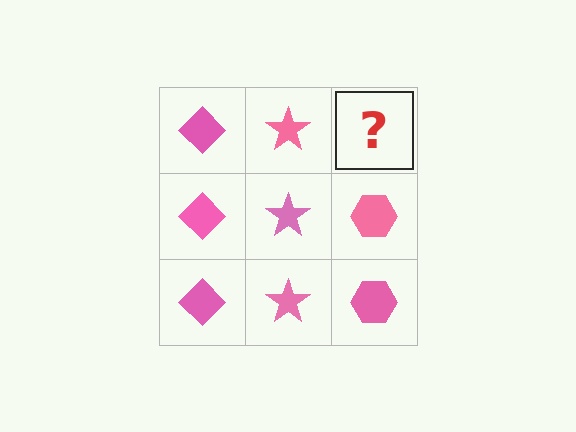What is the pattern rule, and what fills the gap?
The rule is that each column has a consistent shape. The gap should be filled with a pink hexagon.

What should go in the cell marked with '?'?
The missing cell should contain a pink hexagon.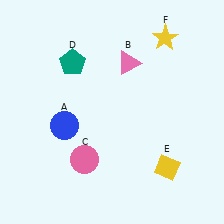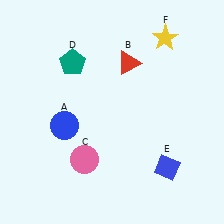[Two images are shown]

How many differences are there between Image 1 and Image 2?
There are 2 differences between the two images.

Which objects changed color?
B changed from pink to red. E changed from yellow to blue.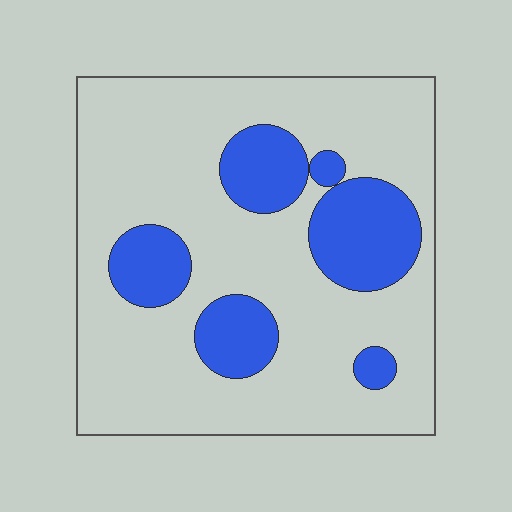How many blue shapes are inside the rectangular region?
6.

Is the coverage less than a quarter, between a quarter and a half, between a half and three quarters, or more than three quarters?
Less than a quarter.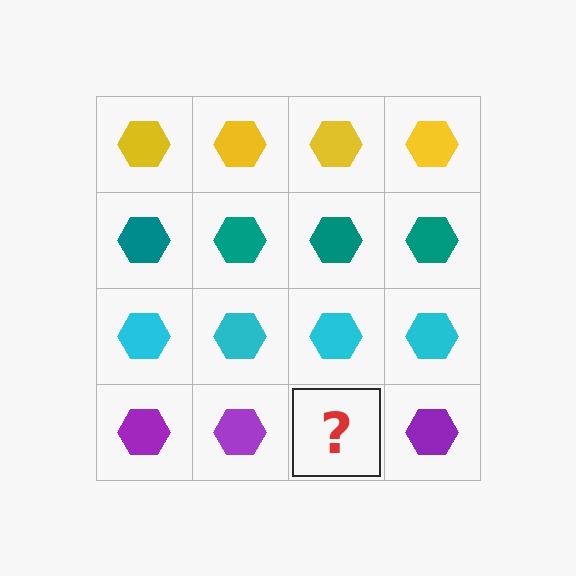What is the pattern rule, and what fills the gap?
The rule is that each row has a consistent color. The gap should be filled with a purple hexagon.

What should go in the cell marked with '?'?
The missing cell should contain a purple hexagon.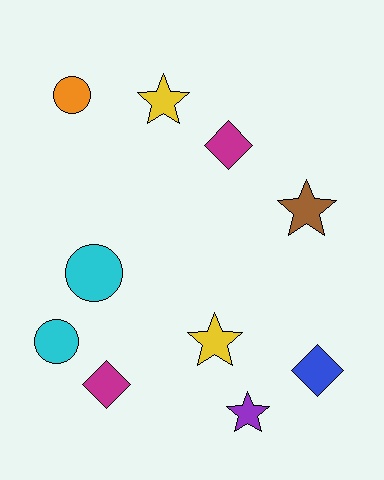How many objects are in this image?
There are 10 objects.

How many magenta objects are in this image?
There are 2 magenta objects.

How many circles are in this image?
There are 3 circles.